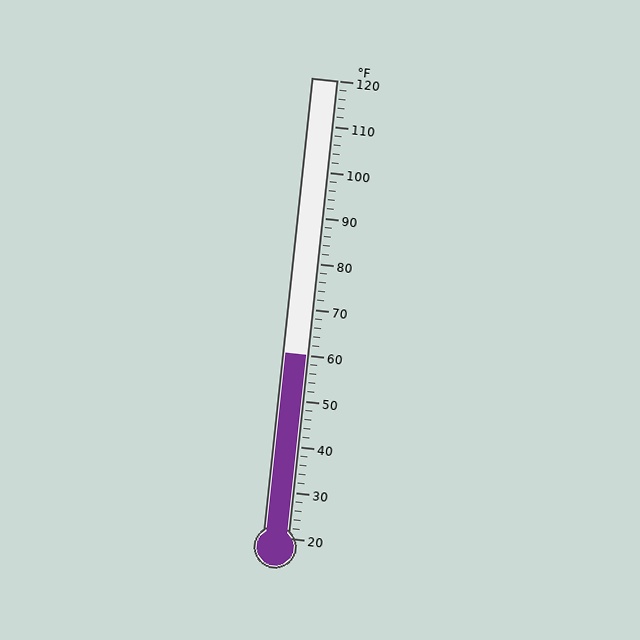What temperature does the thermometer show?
The thermometer shows approximately 60°F.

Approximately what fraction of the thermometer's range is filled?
The thermometer is filled to approximately 40% of its range.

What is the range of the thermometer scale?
The thermometer scale ranges from 20°F to 120°F.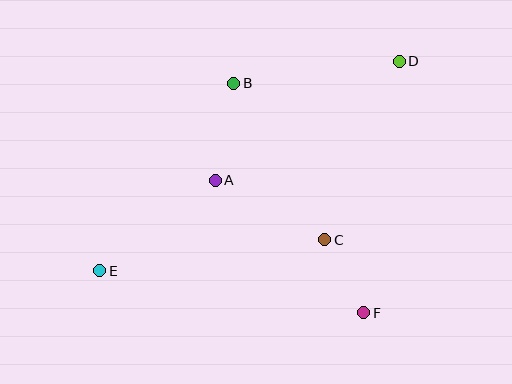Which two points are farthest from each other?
Points D and E are farthest from each other.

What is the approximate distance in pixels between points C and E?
The distance between C and E is approximately 227 pixels.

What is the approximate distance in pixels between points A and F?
The distance between A and F is approximately 199 pixels.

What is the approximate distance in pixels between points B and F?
The distance between B and F is approximately 264 pixels.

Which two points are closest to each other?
Points C and F are closest to each other.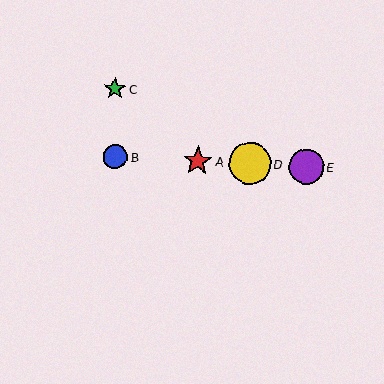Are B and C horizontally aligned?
No, B is at y≈157 and C is at y≈89.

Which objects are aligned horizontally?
Objects A, B, D, E are aligned horizontally.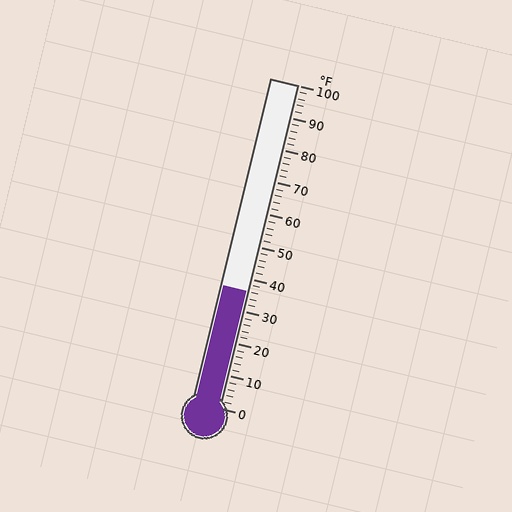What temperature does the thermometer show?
The thermometer shows approximately 36°F.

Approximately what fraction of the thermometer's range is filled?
The thermometer is filled to approximately 35% of its range.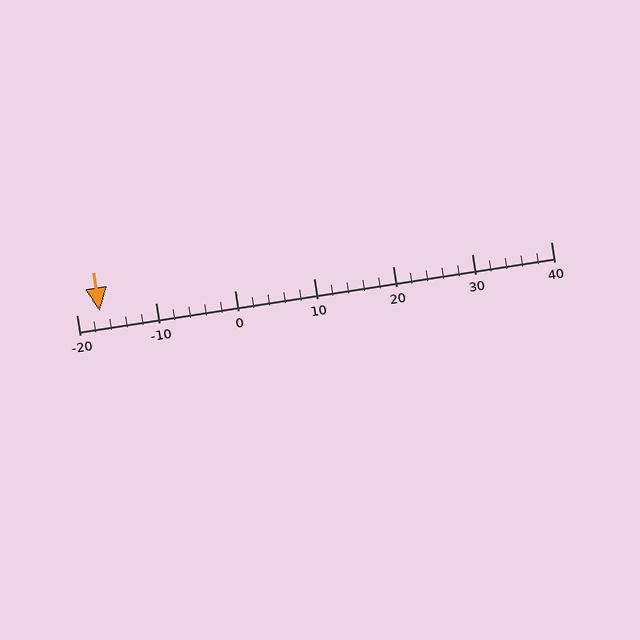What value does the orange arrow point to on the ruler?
The orange arrow points to approximately -17.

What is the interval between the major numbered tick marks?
The major tick marks are spaced 10 units apart.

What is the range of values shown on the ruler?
The ruler shows values from -20 to 40.